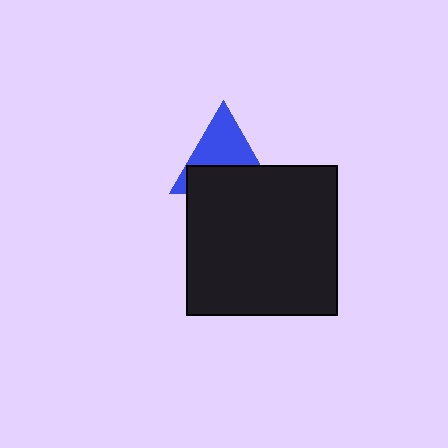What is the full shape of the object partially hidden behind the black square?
The partially hidden object is a blue triangle.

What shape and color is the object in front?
The object in front is a black square.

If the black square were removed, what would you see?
You would see the complete blue triangle.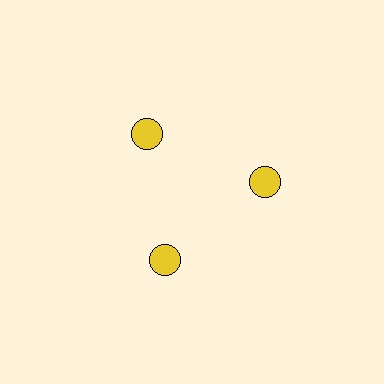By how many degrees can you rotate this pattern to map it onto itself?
The pattern maps onto itself every 120 degrees of rotation.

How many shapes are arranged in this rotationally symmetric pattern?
There are 3 shapes, arranged in 3 groups of 1.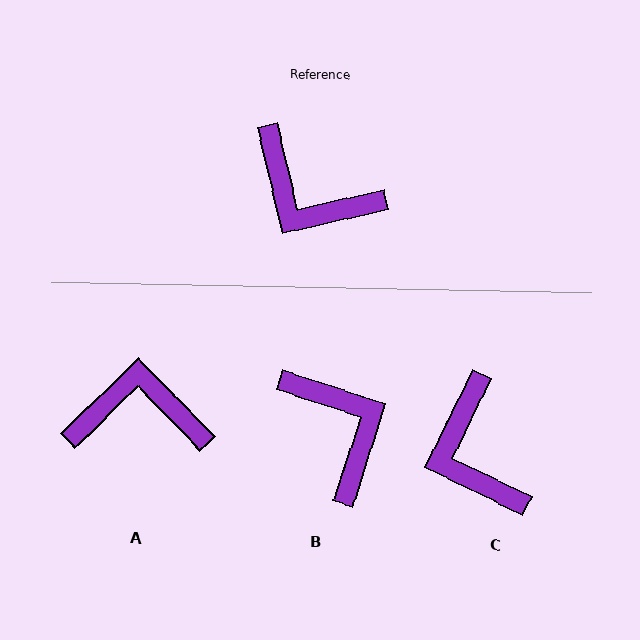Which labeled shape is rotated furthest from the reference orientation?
B, about 149 degrees away.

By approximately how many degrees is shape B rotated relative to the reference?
Approximately 149 degrees counter-clockwise.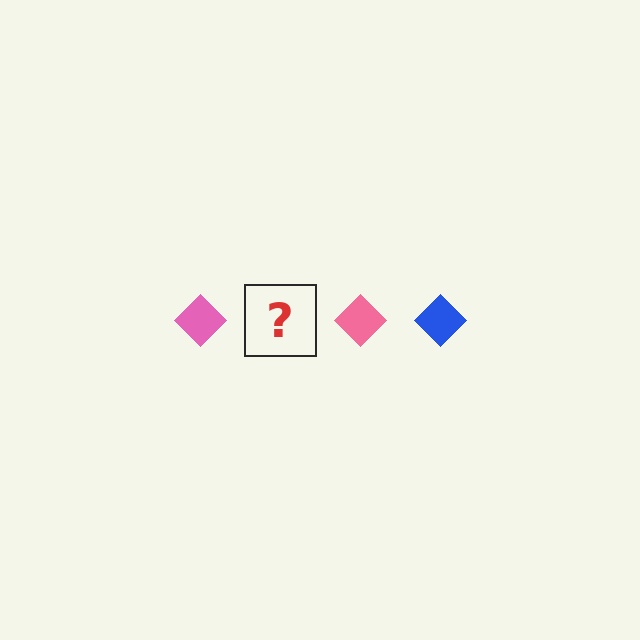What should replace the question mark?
The question mark should be replaced with a blue diamond.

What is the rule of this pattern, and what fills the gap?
The rule is that the pattern cycles through pink, blue diamonds. The gap should be filled with a blue diamond.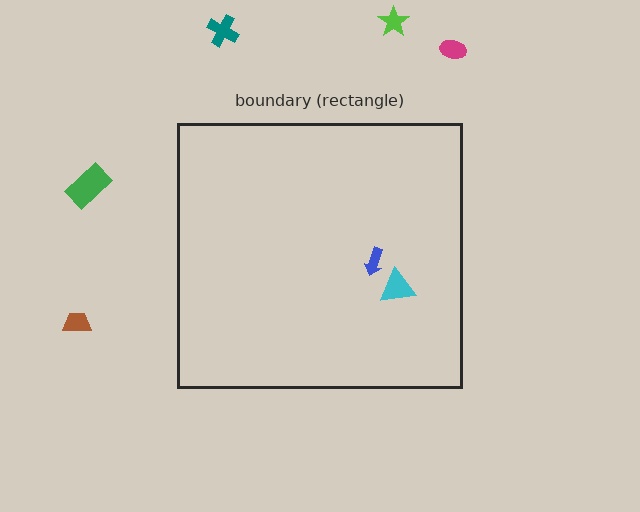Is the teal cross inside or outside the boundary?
Outside.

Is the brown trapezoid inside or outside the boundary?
Outside.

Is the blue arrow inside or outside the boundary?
Inside.